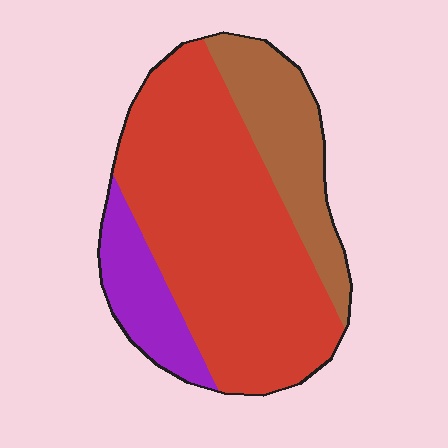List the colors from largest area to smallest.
From largest to smallest: red, brown, purple.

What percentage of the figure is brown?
Brown takes up about one fifth (1/5) of the figure.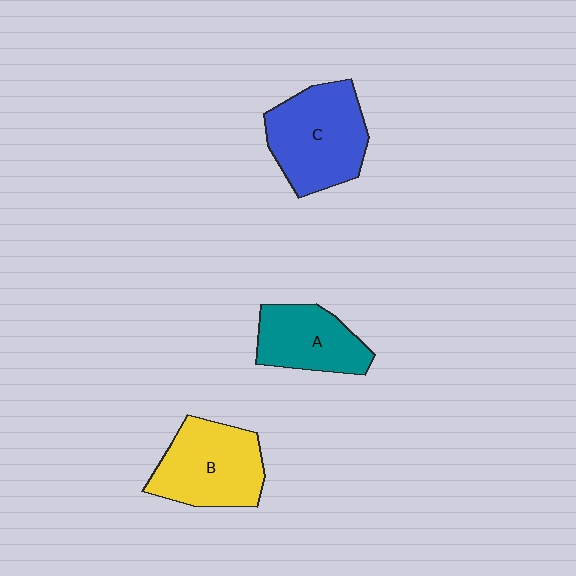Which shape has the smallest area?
Shape A (teal).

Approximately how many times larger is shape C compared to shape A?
Approximately 1.4 times.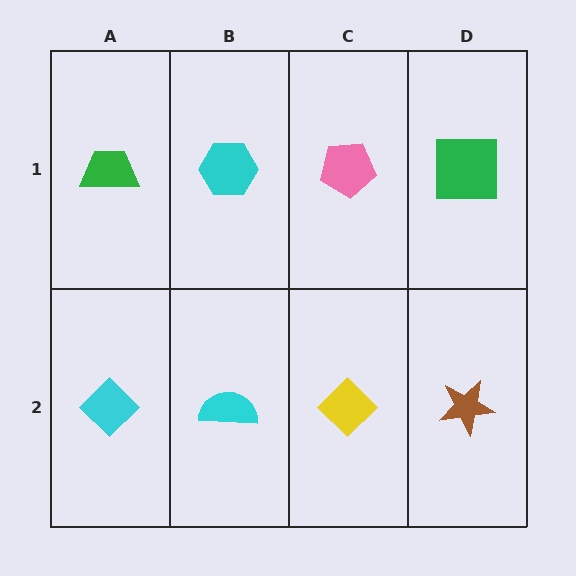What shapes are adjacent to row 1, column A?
A cyan diamond (row 2, column A), a cyan hexagon (row 1, column B).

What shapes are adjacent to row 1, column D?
A brown star (row 2, column D), a pink pentagon (row 1, column C).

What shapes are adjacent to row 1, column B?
A cyan semicircle (row 2, column B), a green trapezoid (row 1, column A), a pink pentagon (row 1, column C).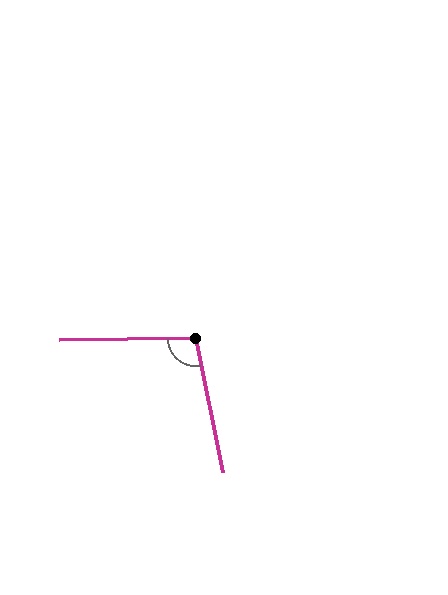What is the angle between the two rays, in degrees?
Approximately 101 degrees.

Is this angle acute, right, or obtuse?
It is obtuse.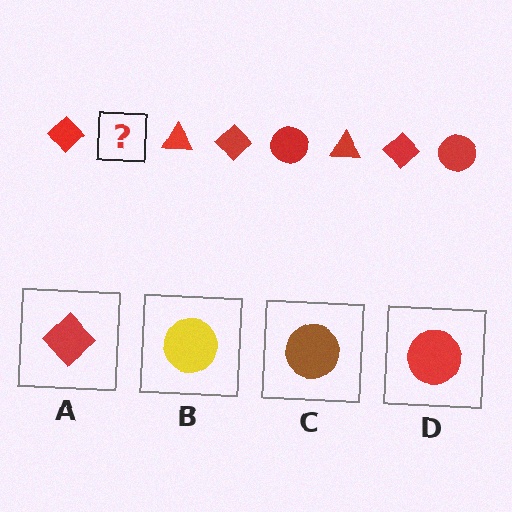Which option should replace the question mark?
Option D.